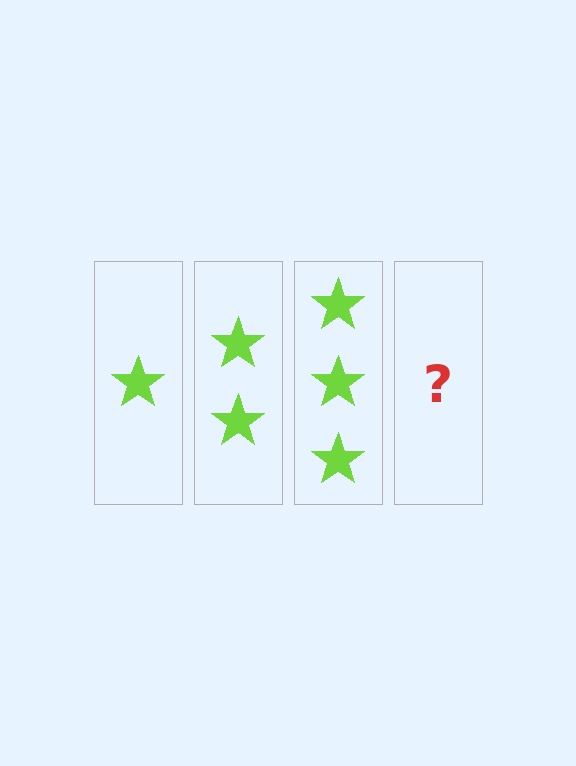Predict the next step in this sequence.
The next step is 4 stars.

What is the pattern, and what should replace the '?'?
The pattern is that each step adds one more star. The '?' should be 4 stars.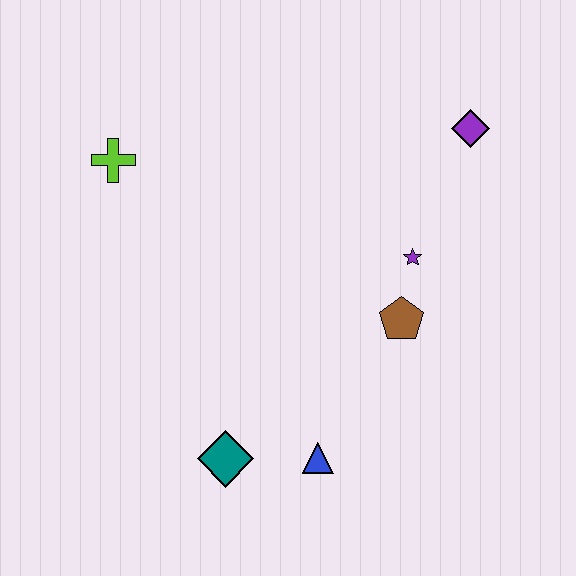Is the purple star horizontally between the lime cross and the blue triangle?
No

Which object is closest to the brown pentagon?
The purple star is closest to the brown pentagon.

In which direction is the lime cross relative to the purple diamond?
The lime cross is to the left of the purple diamond.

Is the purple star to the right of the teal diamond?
Yes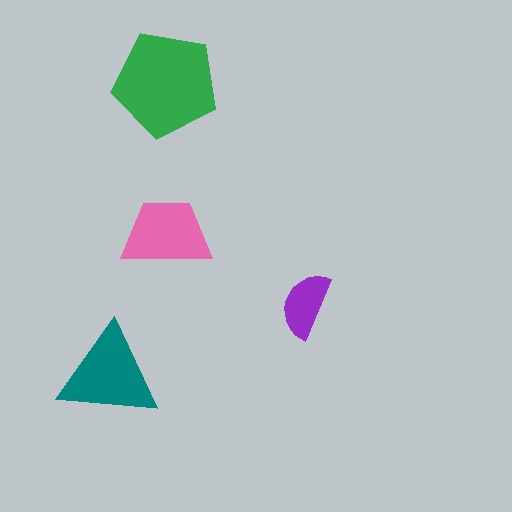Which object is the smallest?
The purple semicircle.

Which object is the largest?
The green pentagon.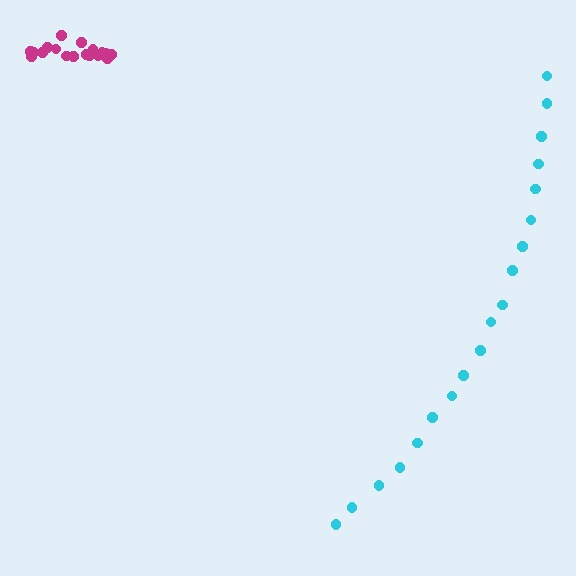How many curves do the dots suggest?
There are 2 distinct paths.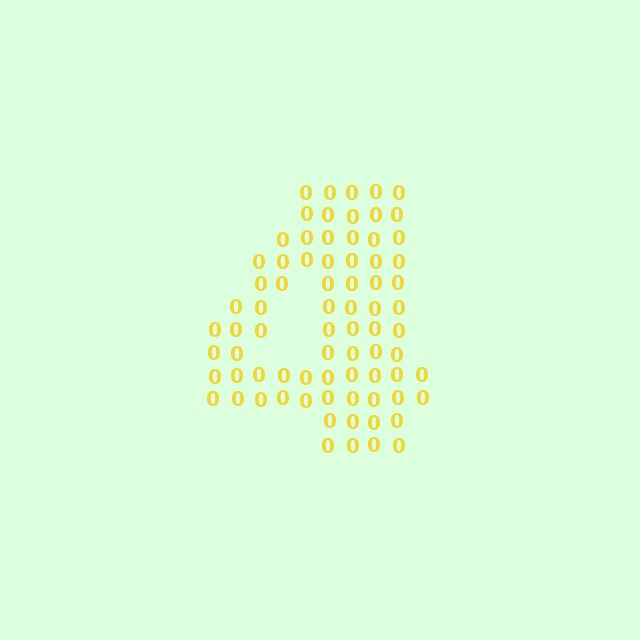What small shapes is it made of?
It is made of small digit 0's.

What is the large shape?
The large shape is the digit 4.